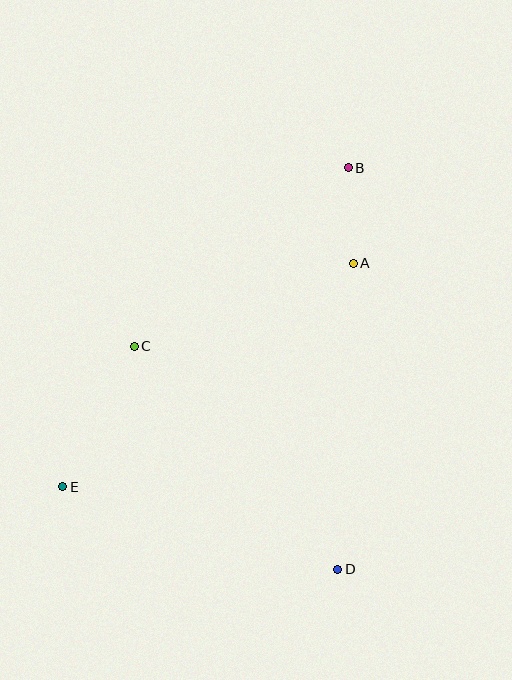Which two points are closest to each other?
Points A and B are closest to each other.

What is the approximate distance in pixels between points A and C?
The distance between A and C is approximately 234 pixels.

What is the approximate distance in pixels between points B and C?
The distance between B and C is approximately 278 pixels.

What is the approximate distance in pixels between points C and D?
The distance between C and D is approximately 302 pixels.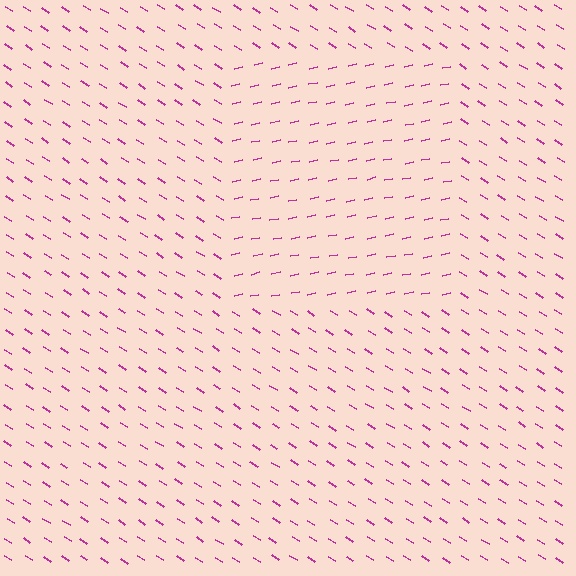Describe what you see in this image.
The image is filled with small magenta line segments. A rectangle region in the image has lines oriented differently from the surrounding lines, creating a visible texture boundary.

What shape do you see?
I see a rectangle.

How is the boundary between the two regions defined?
The boundary is defined purely by a change in line orientation (approximately 45 degrees difference). All lines are the same color and thickness.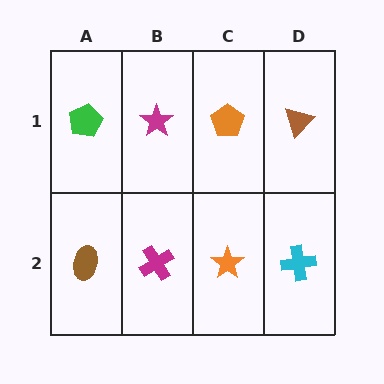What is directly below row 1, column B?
A magenta cross.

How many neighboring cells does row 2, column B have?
3.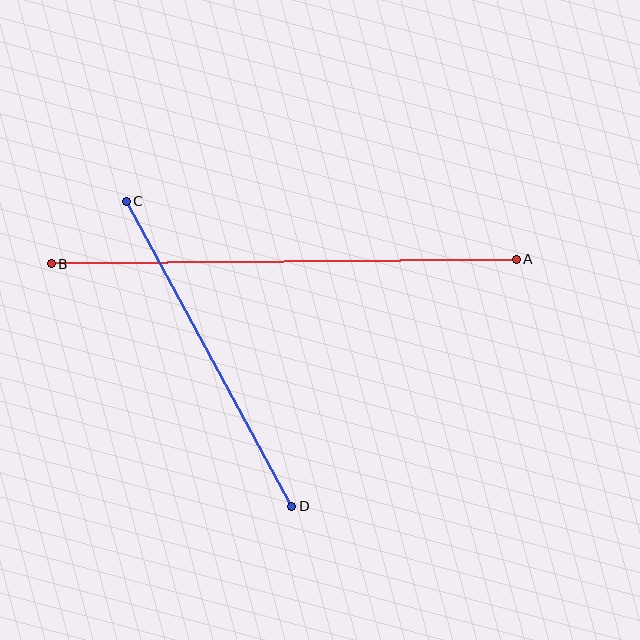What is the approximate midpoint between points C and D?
The midpoint is at approximately (209, 354) pixels.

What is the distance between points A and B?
The distance is approximately 465 pixels.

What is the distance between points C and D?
The distance is approximately 347 pixels.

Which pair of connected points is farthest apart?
Points A and B are farthest apart.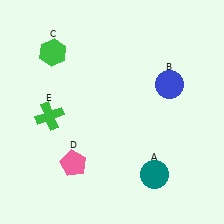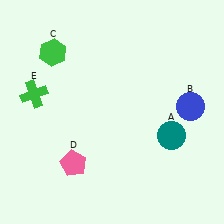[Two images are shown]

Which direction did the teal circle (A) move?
The teal circle (A) moved up.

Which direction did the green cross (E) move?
The green cross (E) moved up.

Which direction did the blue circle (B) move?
The blue circle (B) moved down.